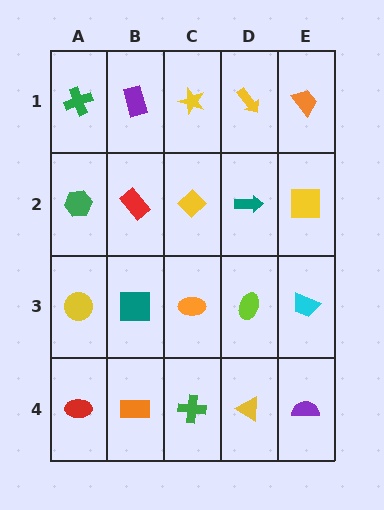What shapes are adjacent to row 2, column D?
A yellow arrow (row 1, column D), a lime ellipse (row 3, column D), a yellow diamond (row 2, column C), a yellow square (row 2, column E).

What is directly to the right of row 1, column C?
A yellow arrow.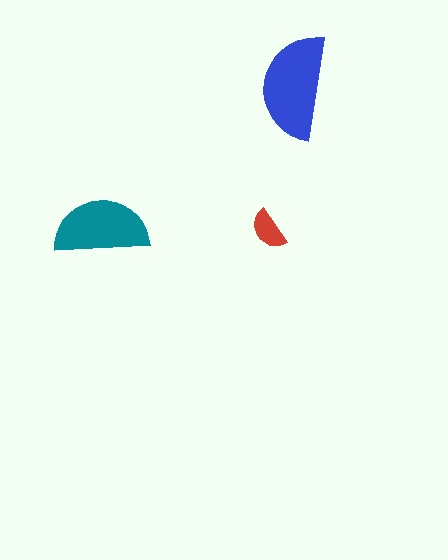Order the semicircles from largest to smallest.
the blue one, the teal one, the red one.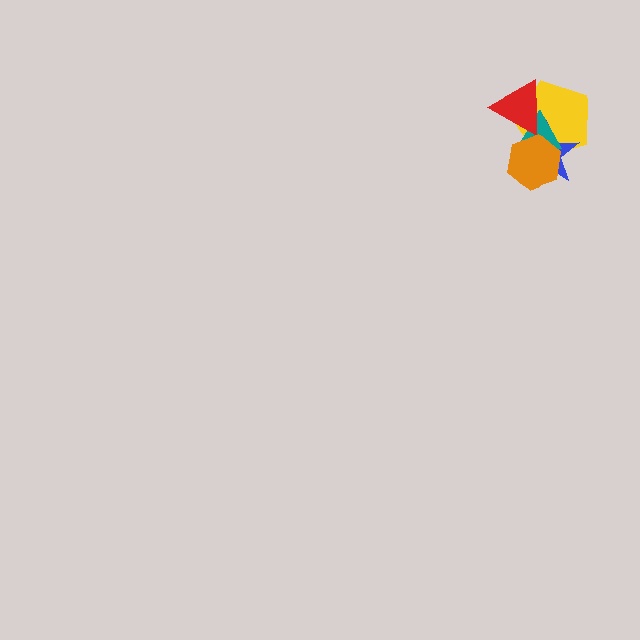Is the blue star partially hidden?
Yes, it is partially covered by another shape.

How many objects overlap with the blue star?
4 objects overlap with the blue star.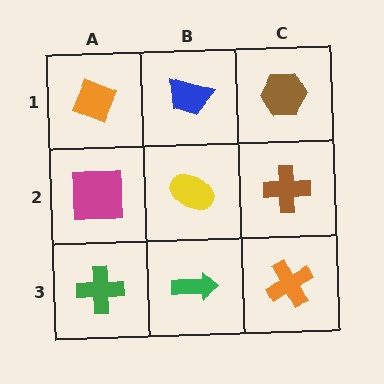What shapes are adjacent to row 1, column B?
A yellow ellipse (row 2, column B), an orange diamond (row 1, column A), a brown hexagon (row 1, column C).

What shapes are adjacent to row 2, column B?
A blue trapezoid (row 1, column B), a green arrow (row 3, column B), a magenta square (row 2, column A), a brown cross (row 2, column C).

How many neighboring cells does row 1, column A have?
2.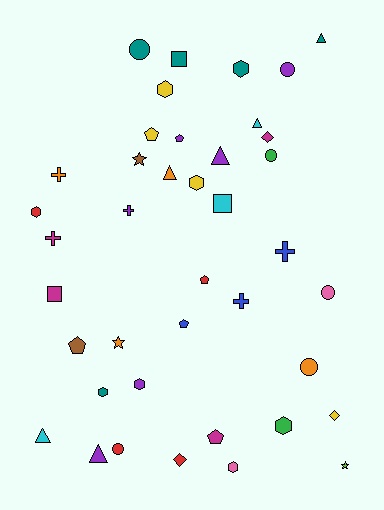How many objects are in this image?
There are 40 objects.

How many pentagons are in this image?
There are 6 pentagons.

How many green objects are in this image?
There are 2 green objects.